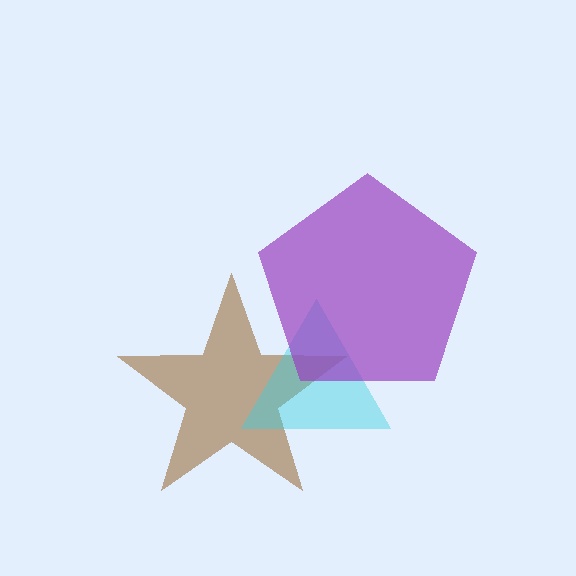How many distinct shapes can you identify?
There are 3 distinct shapes: a brown star, a cyan triangle, a purple pentagon.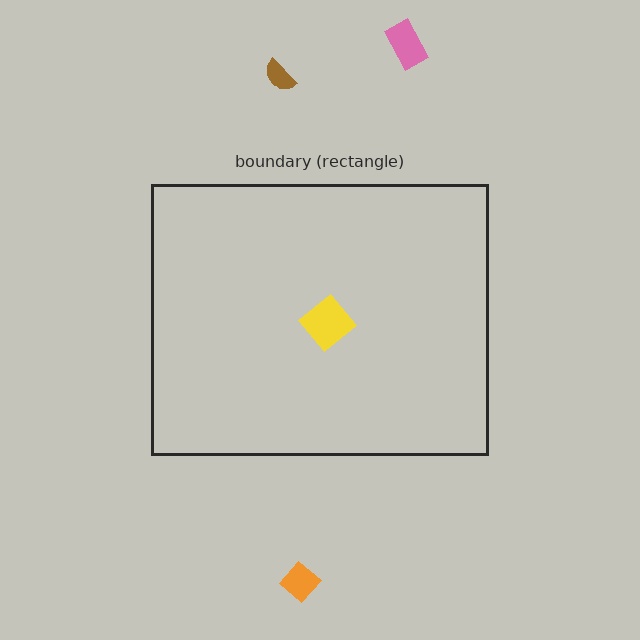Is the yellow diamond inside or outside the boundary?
Inside.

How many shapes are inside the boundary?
1 inside, 3 outside.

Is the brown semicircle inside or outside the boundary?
Outside.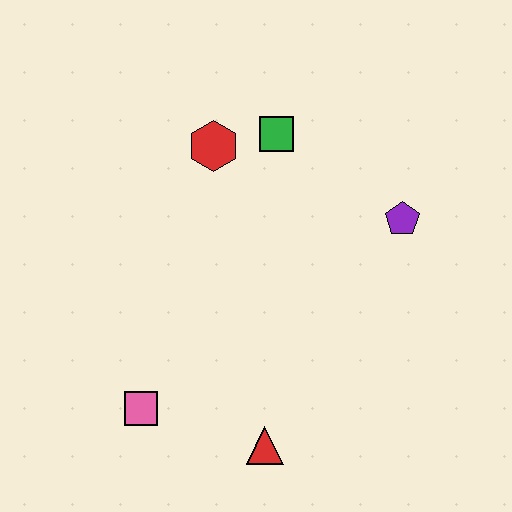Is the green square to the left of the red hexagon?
No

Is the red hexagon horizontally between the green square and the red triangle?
No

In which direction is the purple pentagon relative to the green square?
The purple pentagon is to the right of the green square.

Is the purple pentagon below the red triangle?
No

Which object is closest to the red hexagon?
The green square is closest to the red hexagon.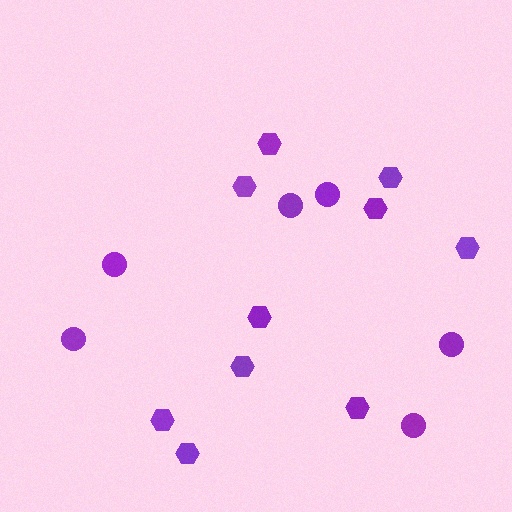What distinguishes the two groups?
There are 2 groups: one group of circles (6) and one group of hexagons (10).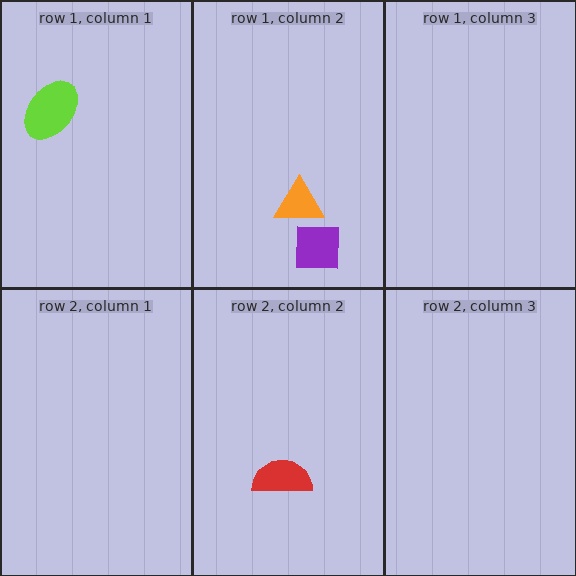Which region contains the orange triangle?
The row 1, column 2 region.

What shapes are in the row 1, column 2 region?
The orange triangle, the purple square.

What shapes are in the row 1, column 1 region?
The lime ellipse.